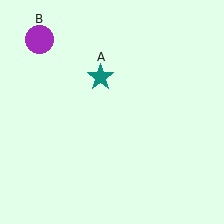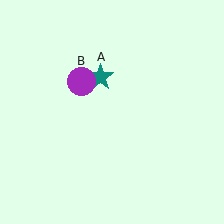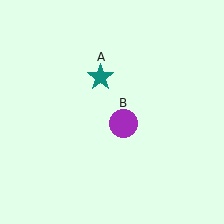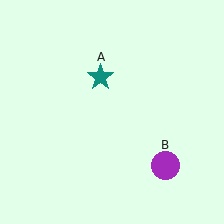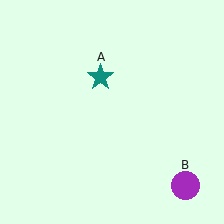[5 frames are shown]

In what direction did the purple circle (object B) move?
The purple circle (object B) moved down and to the right.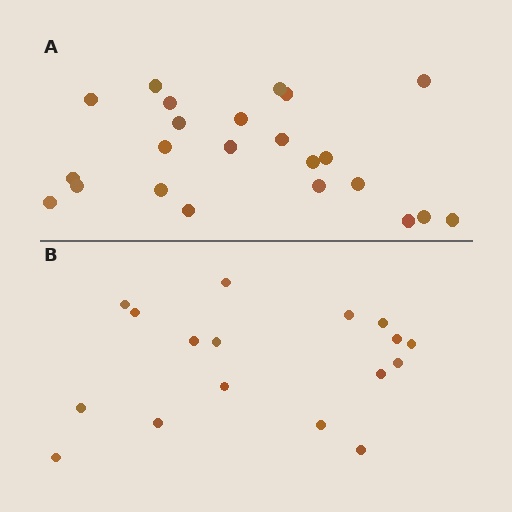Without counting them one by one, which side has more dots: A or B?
Region A (the top region) has more dots.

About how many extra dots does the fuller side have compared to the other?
Region A has about 6 more dots than region B.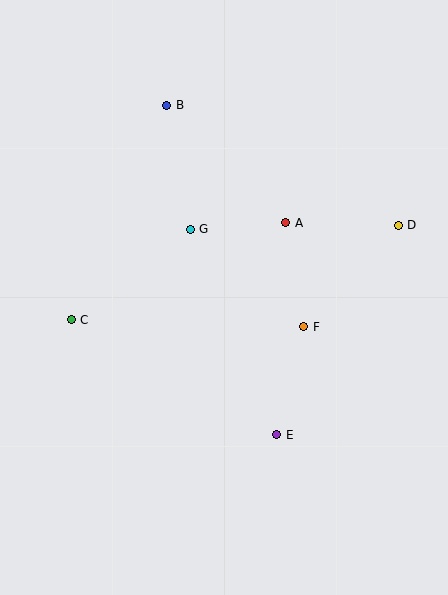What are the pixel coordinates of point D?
Point D is at (398, 225).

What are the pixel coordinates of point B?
Point B is at (167, 105).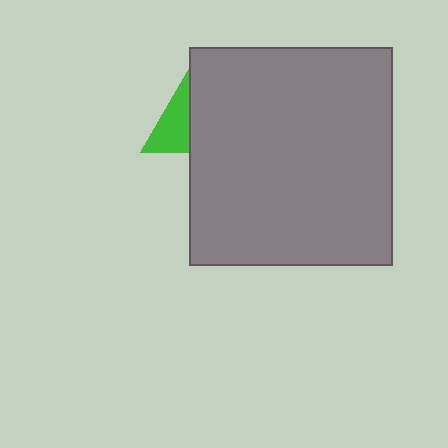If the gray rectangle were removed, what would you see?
You would see the complete green triangle.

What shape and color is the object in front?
The object in front is a gray rectangle.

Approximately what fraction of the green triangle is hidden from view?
Roughly 64% of the green triangle is hidden behind the gray rectangle.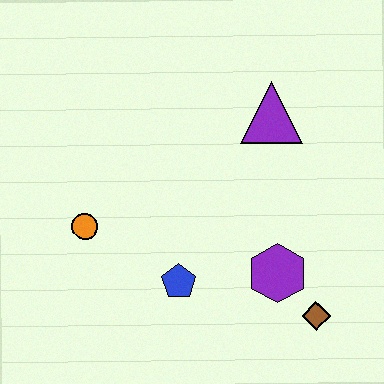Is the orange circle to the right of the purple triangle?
No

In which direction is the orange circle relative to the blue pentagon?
The orange circle is to the left of the blue pentagon.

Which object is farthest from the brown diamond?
The orange circle is farthest from the brown diamond.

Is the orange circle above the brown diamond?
Yes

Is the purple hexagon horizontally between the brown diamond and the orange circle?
Yes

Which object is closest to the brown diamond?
The purple hexagon is closest to the brown diamond.